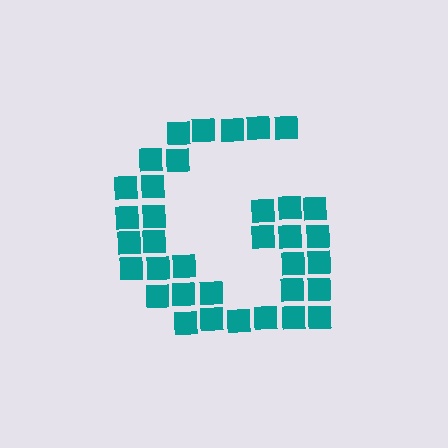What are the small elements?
The small elements are squares.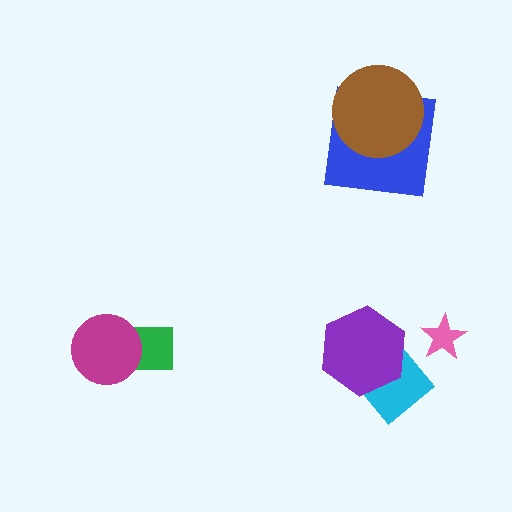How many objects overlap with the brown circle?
1 object overlaps with the brown circle.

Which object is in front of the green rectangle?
The magenta circle is in front of the green rectangle.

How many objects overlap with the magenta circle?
1 object overlaps with the magenta circle.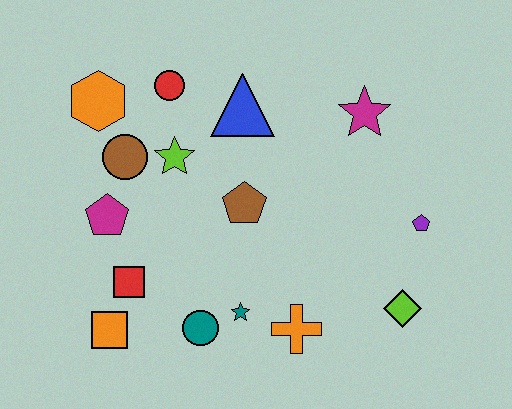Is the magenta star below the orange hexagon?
Yes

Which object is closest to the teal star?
The teal circle is closest to the teal star.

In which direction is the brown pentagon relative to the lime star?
The brown pentagon is to the right of the lime star.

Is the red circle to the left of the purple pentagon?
Yes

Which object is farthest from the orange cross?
The orange hexagon is farthest from the orange cross.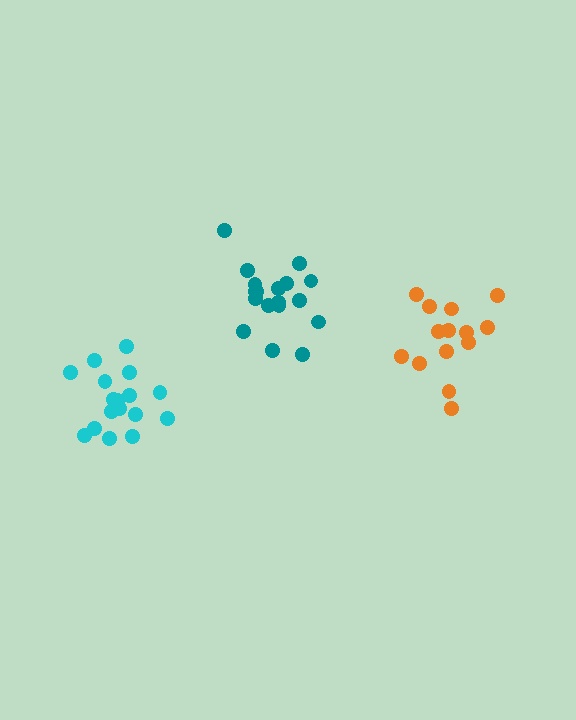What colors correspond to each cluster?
The clusters are colored: teal, cyan, orange.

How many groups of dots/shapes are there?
There are 3 groups.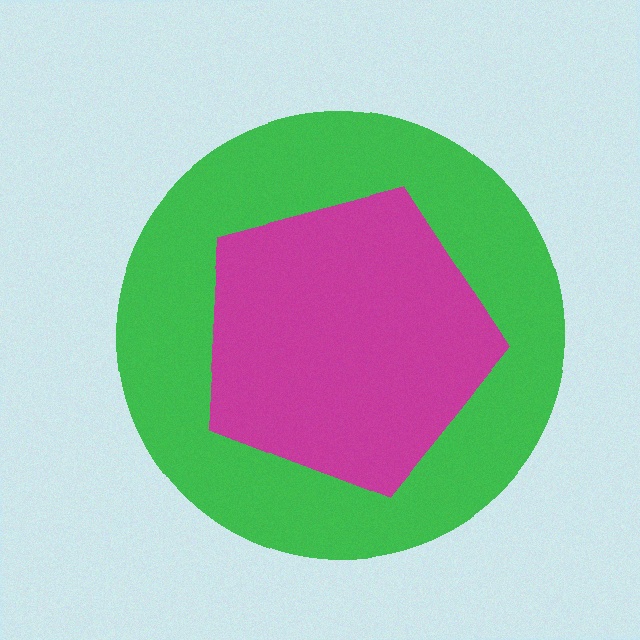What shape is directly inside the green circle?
The magenta pentagon.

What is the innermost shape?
The magenta pentagon.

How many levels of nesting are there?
2.